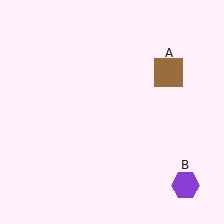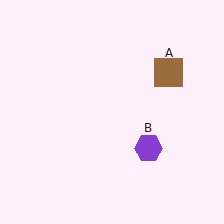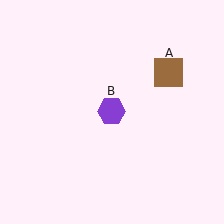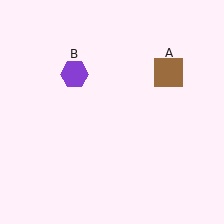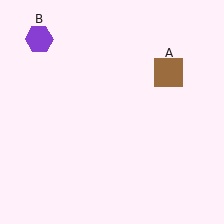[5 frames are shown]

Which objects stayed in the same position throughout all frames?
Brown square (object A) remained stationary.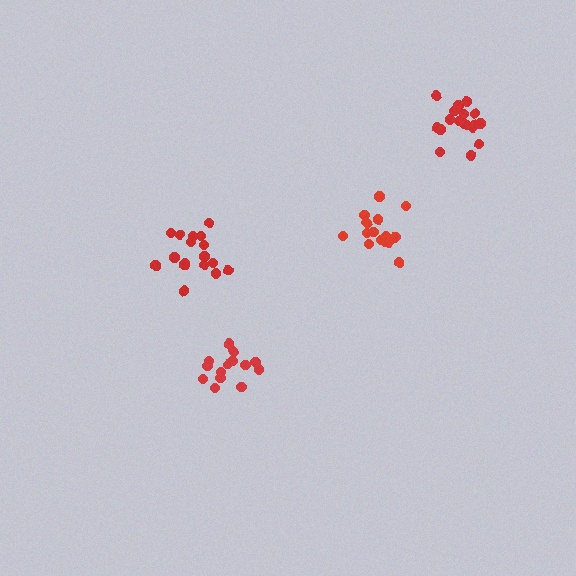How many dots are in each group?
Group 1: 14 dots, Group 2: 18 dots, Group 3: 17 dots, Group 4: 19 dots (68 total).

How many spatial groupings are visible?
There are 4 spatial groupings.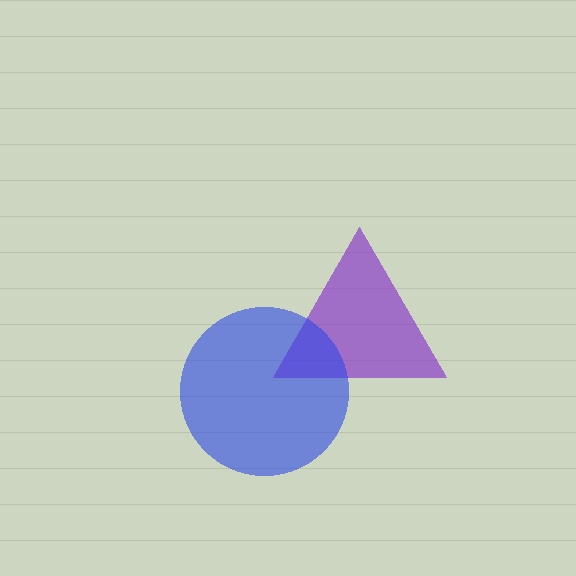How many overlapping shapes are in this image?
There are 2 overlapping shapes in the image.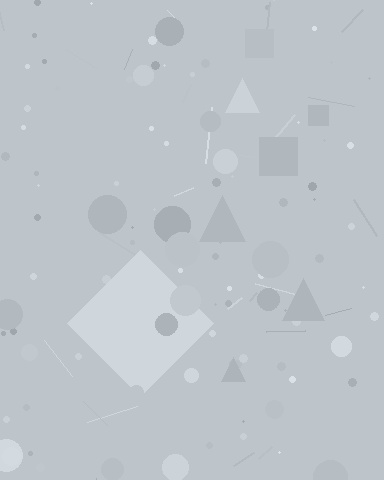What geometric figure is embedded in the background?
A diamond is embedded in the background.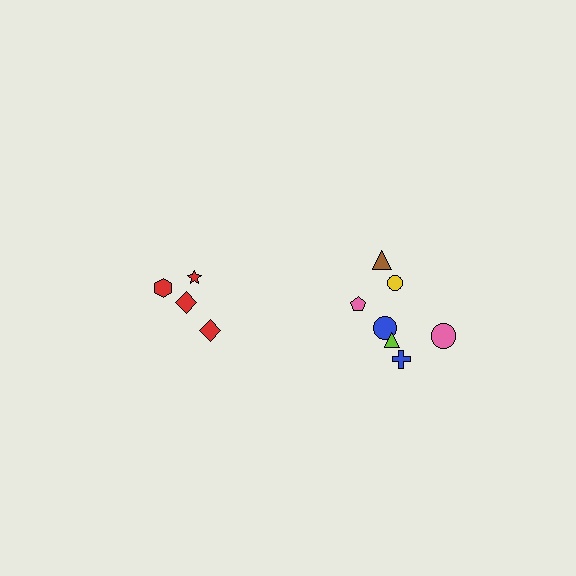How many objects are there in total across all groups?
There are 11 objects.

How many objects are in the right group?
There are 7 objects.